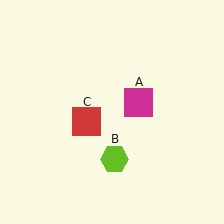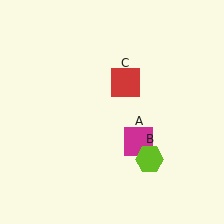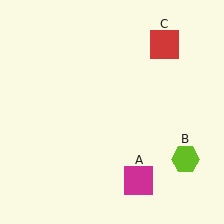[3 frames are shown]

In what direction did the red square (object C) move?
The red square (object C) moved up and to the right.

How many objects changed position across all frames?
3 objects changed position: magenta square (object A), lime hexagon (object B), red square (object C).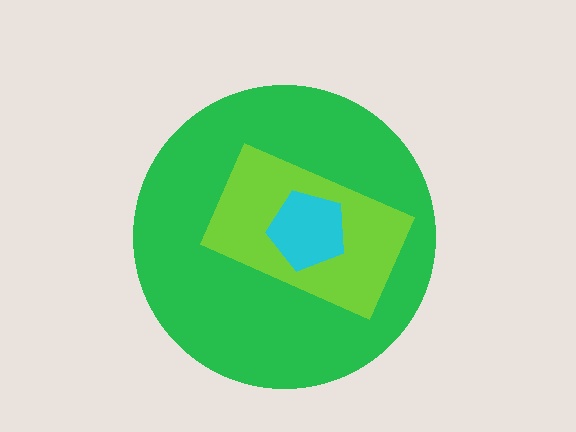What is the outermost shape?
The green circle.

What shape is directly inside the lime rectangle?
The cyan pentagon.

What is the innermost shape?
The cyan pentagon.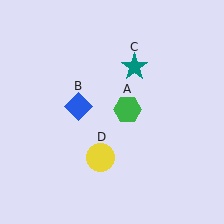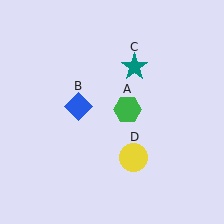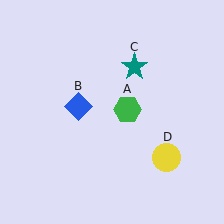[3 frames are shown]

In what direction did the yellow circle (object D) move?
The yellow circle (object D) moved right.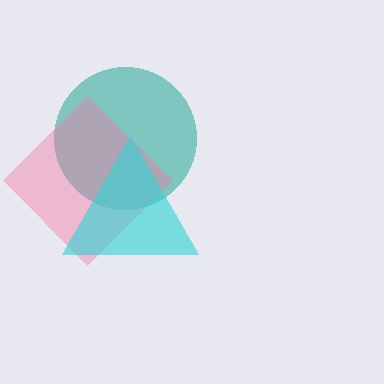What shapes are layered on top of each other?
The layered shapes are: a teal circle, a pink diamond, a cyan triangle.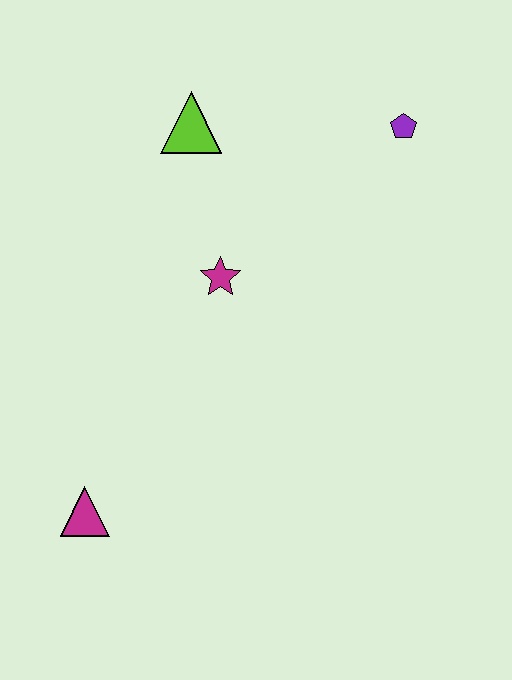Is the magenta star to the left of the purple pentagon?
Yes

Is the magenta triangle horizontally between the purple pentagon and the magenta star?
No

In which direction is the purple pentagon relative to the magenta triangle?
The purple pentagon is above the magenta triangle.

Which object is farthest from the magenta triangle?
The purple pentagon is farthest from the magenta triangle.